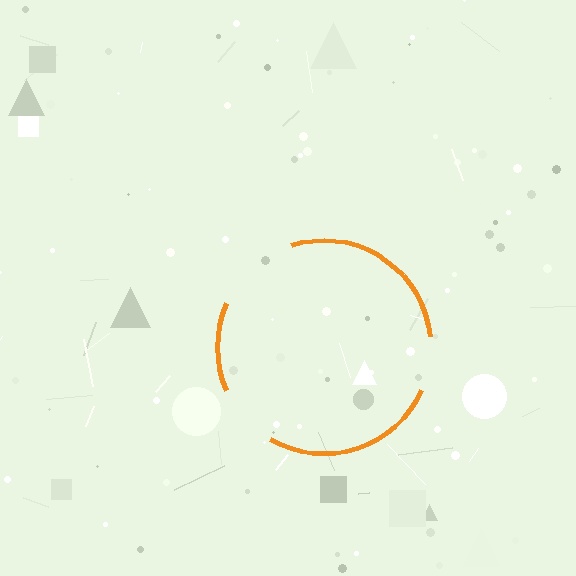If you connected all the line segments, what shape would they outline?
They would outline a circle.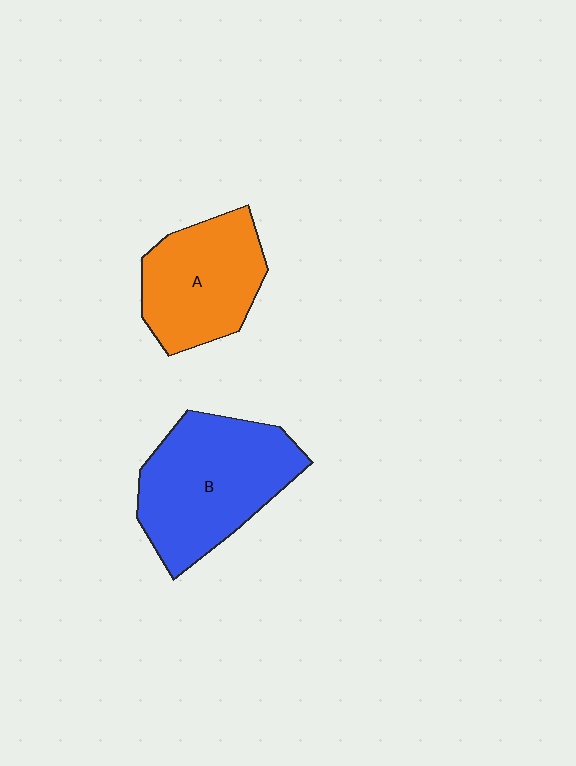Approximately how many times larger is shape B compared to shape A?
Approximately 1.3 times.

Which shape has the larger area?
Shape B (blue).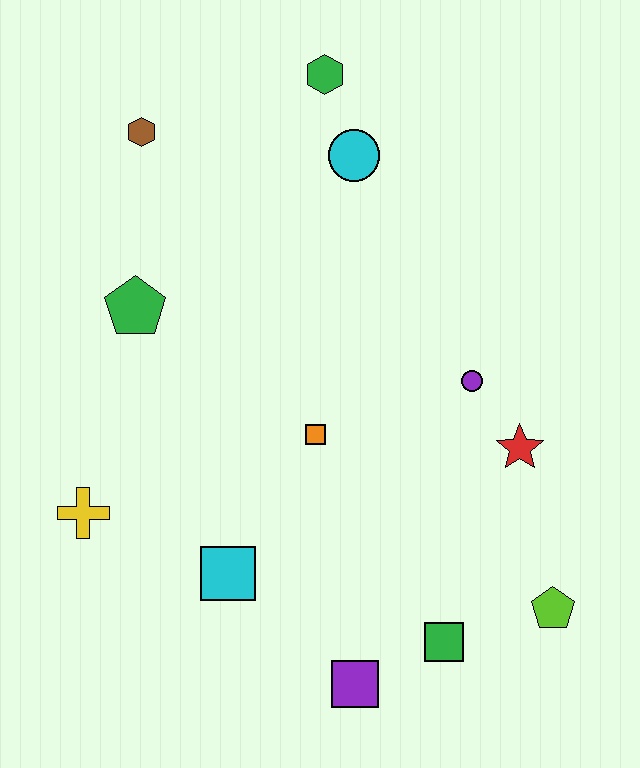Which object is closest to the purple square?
The green square is closest to the purple square.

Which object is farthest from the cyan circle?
The purple square is farthest from the cyan circle.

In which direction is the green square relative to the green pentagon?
The green square is below the green pentagon.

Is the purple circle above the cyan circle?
No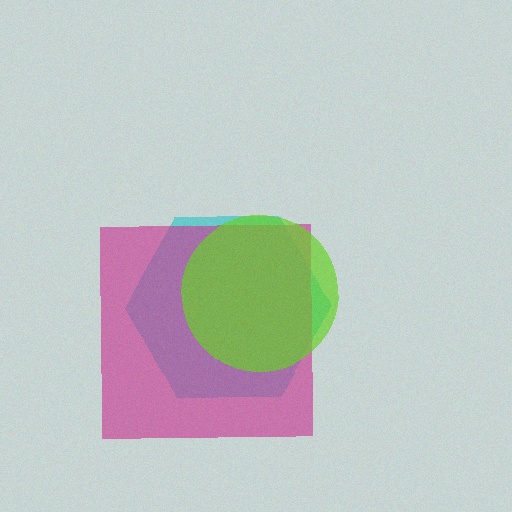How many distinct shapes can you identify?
There are 3 distinct shapes: a cyan hexagon, a magenta square, a lime circle.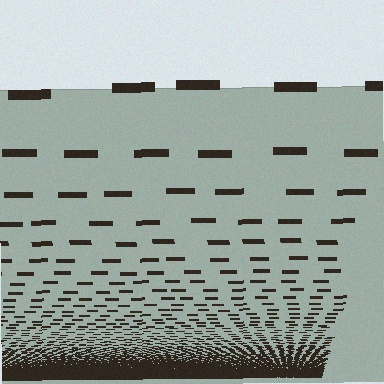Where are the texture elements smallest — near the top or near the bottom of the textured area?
Near the bottom.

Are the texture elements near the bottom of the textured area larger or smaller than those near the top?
Smaller. The gradient is inverted — elements near the bottom are smaller and denser.